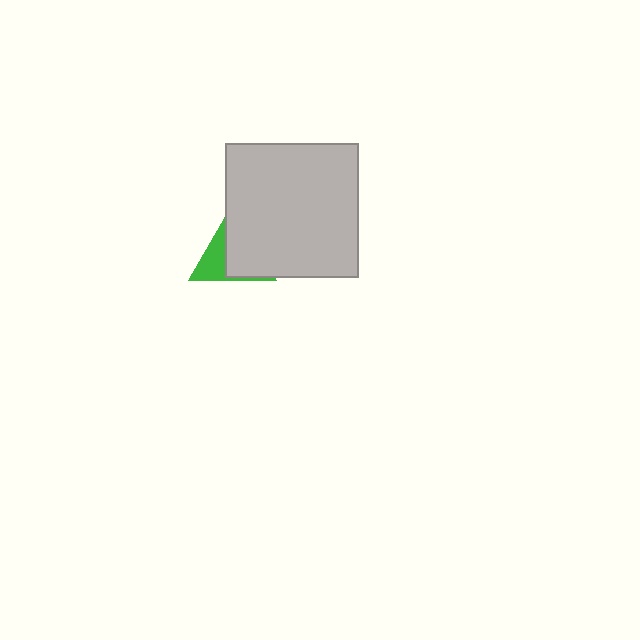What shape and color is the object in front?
The object in front is a light gray square.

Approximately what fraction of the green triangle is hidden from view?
Roughly 58% of the green triangle is hidden behind the light gray square.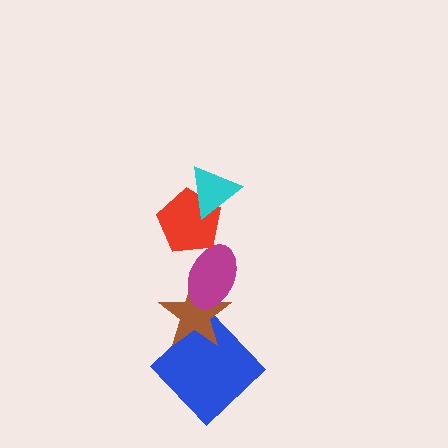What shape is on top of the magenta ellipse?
The red pentagon is on top of the magenta ellipse.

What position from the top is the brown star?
The brown star is 4th from the top.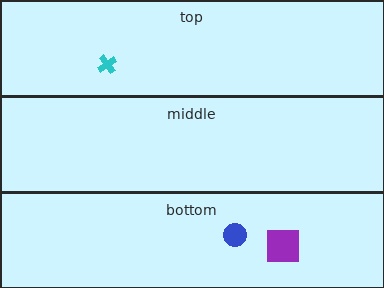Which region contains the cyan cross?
The top region.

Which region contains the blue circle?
The bottom region.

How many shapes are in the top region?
1.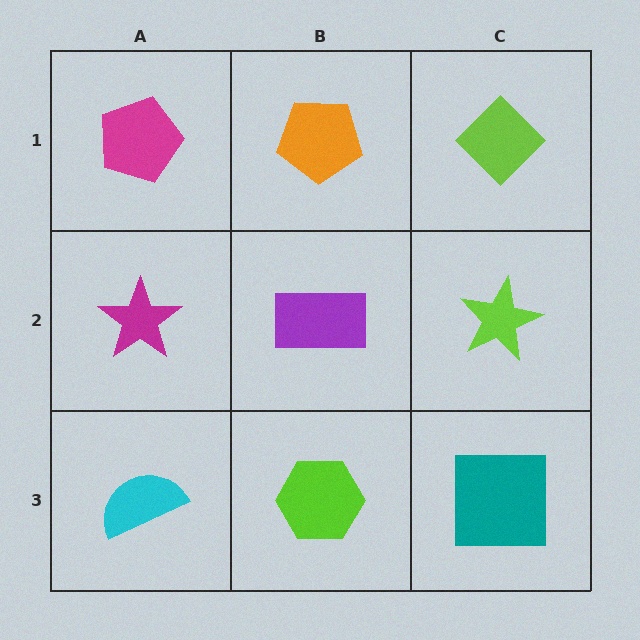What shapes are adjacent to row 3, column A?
A magenta star (row 2, column A), a lime hexagon (row 3, column B).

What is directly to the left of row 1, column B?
A magenta pentagon.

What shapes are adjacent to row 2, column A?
A magenta pentagon (row 1, column A), a cyan semicircle (row 3, column A), a purple rectangle (row 2, column B).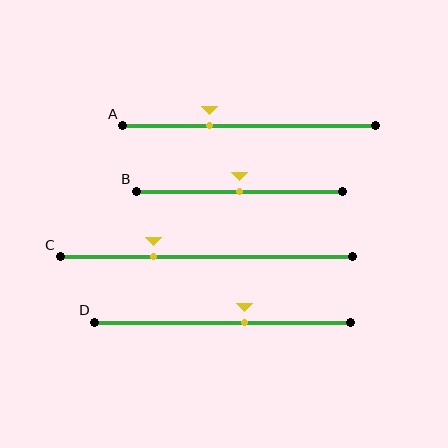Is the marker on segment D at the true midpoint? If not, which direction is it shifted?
No, the marker on segment D is shifted to the right by about 9% of the segment length.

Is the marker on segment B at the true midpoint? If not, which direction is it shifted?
Yes, the marker on segment B is at the true midpoint.